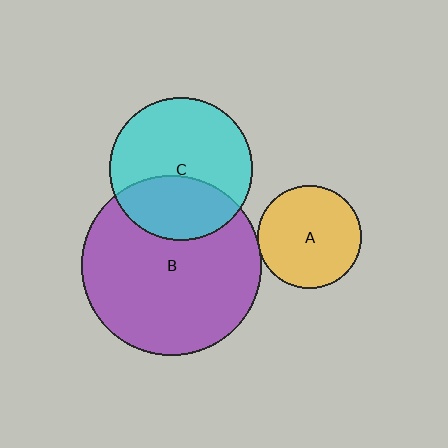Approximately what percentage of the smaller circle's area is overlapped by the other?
Approximately 35%.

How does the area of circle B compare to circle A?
Approximately 3.0 times.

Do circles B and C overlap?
Yes.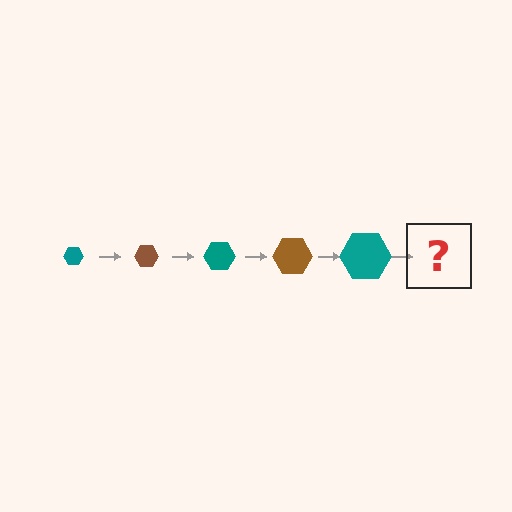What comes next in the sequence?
The next element should be a brown hexagon, larger than the previous one.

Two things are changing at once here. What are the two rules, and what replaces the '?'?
The two rules are that the hexagon grows larger each step and the color cycles through teal and brown. The '?' should be a brown hexagon, larger than the previous one.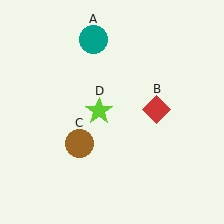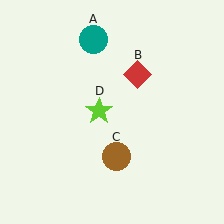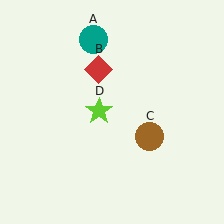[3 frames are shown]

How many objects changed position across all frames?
2 objects changed position: red diamond (object B), brown circle (object C).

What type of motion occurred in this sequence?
The red diamond (object B), brown circle (object C) rotated counterclockwise around the center of the scene.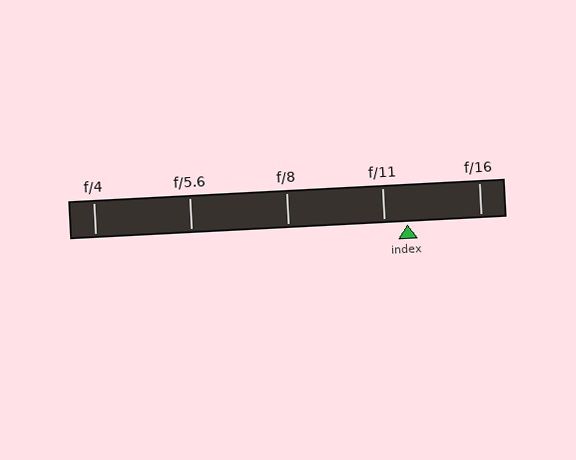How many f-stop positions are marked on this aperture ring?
There are 5 f-stop positions marked.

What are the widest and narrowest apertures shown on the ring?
The widest aperture shown is f/4 and the narrowest is f/16.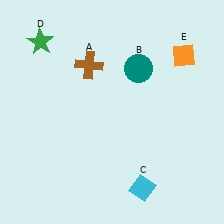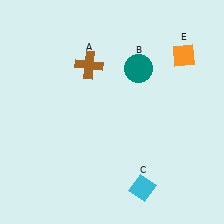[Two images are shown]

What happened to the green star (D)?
The green star (D) was removed in Image 2. It was in the top-left area of Image 1.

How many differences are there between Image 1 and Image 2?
There is 1 difference between the two images.